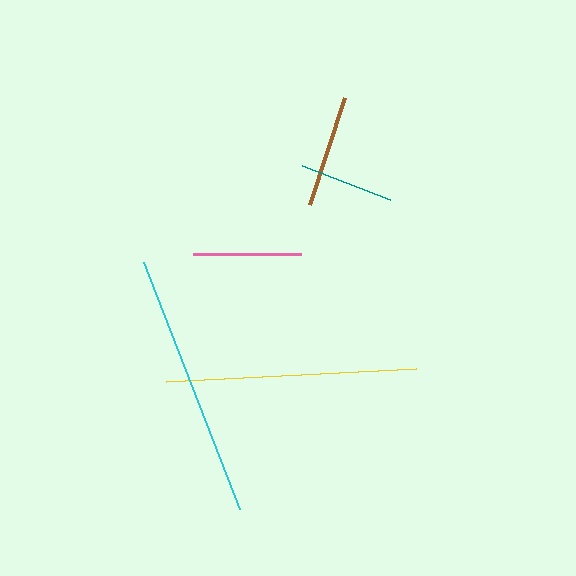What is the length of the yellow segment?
The yellow segment is approximately 250 pixels long.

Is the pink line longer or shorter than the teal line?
The pink line is longer than the teal line.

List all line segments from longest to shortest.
From longest to shortest: cyan, yellow, brown, pink, teal.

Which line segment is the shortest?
The teal line is the shortest at approximately 95 pixels.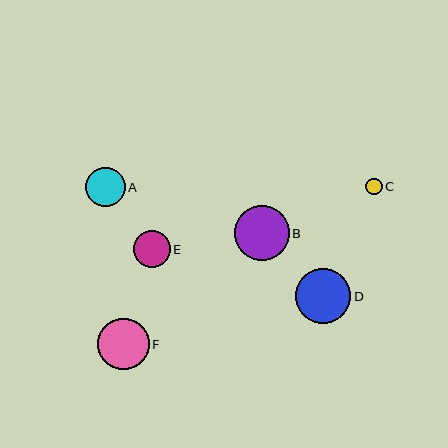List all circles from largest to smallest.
From largest to smallest: D, B, F, A, E, C.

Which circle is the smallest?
Circle C is the smallest with a size of approximately 16 pixels.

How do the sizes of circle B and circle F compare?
Circle B and circle F are approximately the same size.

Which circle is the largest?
Circle D is the largest with a size of approximately 55 pixels.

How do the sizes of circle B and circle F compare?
Circle B and circle F are approximately the same size.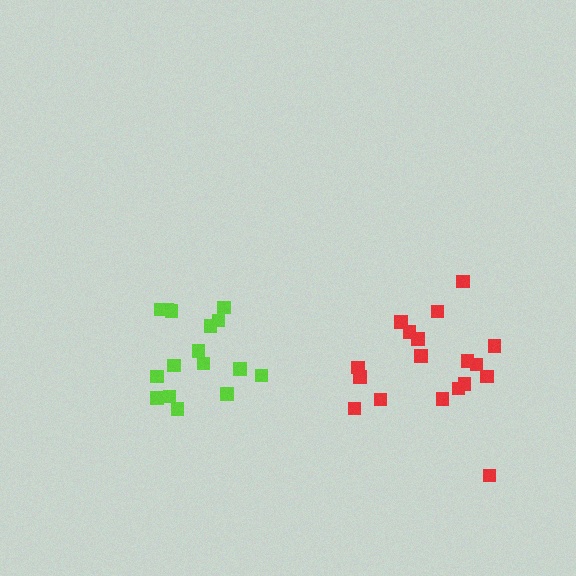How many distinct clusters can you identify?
There are 2 distinct clusters.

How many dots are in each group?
Group 1: 18 dots, Group 2: 16 dots (34 total).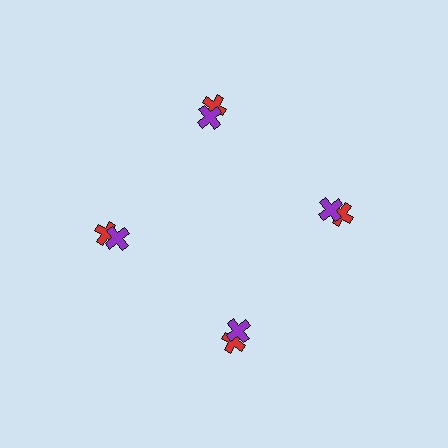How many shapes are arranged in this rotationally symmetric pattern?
There are 8 shapes, arranged in 4 groups of 2.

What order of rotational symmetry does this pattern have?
This pattern has 4-fold rotational symmetry.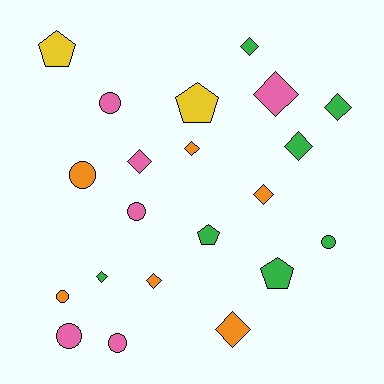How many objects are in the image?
There are 21 objects.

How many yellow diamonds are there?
There are no yellow diamonds.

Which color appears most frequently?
Green, with 7 objects.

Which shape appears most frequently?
Diamond, with 10 objects.